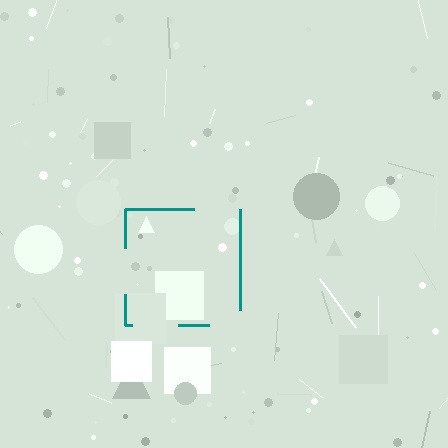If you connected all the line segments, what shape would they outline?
They would outline a square.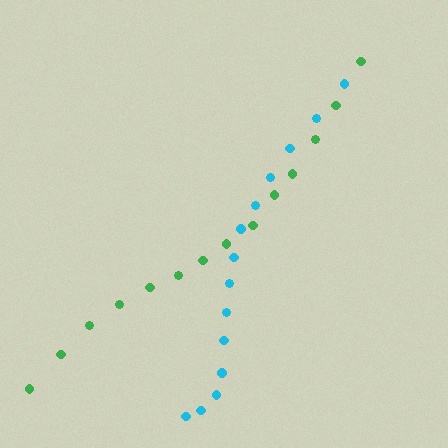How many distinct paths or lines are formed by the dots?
There are 2 distinct paths.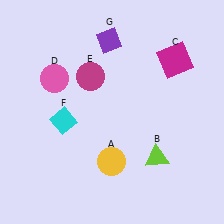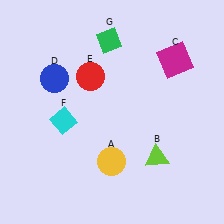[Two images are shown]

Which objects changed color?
D changed from pink to blue. E changed from magenta to red. G changed from purple to green.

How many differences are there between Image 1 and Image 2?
There are 3 differences between the two images.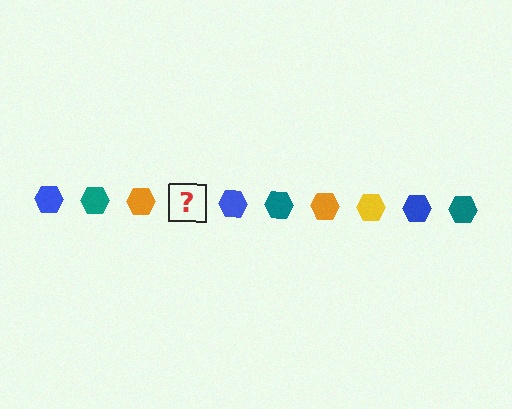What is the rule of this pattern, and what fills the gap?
The rule is that the pattern cycles through blue, teal, orange, yellow hexagons. The gap should be filled with a yellow hexagon.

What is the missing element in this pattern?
The missing element is a yellow hexagon.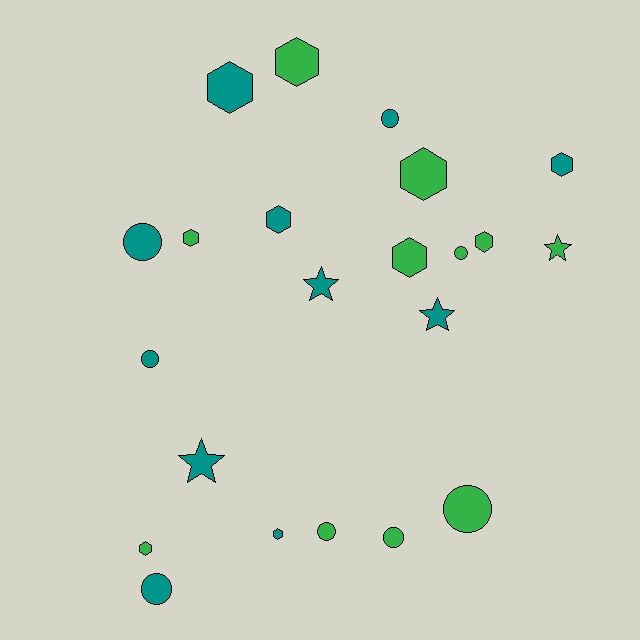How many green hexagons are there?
There are 6 green hexagons.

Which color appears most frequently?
Teal, with 11 objects.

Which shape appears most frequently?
Hexagon, with 10 objects.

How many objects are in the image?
There are 22 objects.